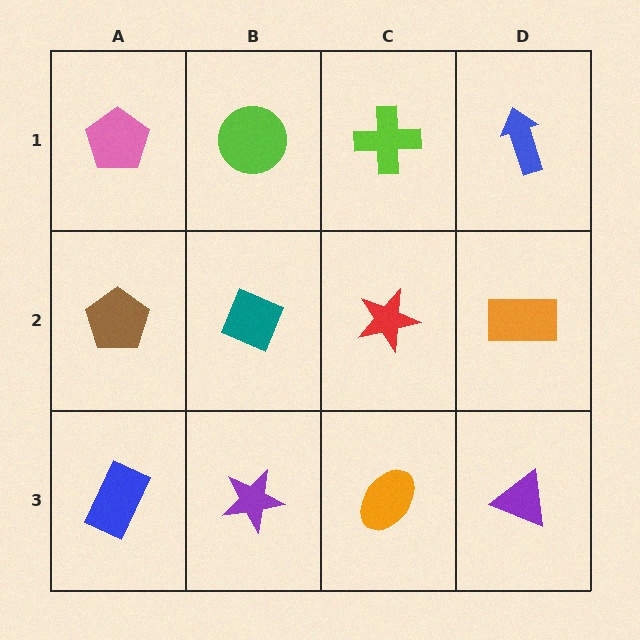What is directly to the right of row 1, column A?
A lime circle.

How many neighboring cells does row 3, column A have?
2.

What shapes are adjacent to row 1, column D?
An orange rectangle (row 2, column D), a lime cross (row 1, column C).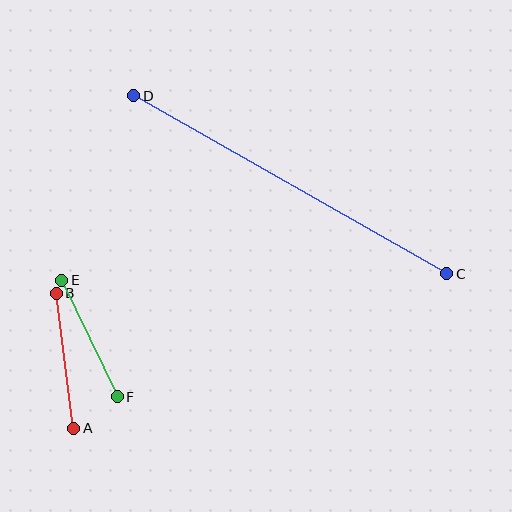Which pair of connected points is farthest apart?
Points C and D are farthest apart.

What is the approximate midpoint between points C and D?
The midpoint is at approximately (290, 185) pixels.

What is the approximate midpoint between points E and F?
The midpoint is at approximately (89, 339) pixels.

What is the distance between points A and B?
The distance is approximately 136 pixels.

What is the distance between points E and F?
The distance is approximately 129 pixels.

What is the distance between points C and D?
The distance is approximately 360 pixels.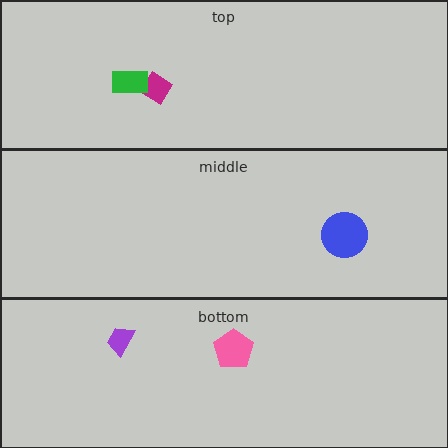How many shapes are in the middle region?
1.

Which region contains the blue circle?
The middle region.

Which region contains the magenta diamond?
The top region.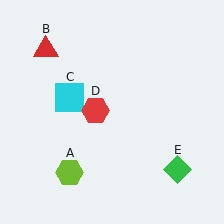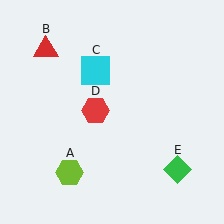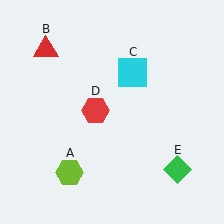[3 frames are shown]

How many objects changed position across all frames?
1 object changed position: cyan square (object C).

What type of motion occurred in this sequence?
The cyan square (object C) rotated clockwise around the center of the scene.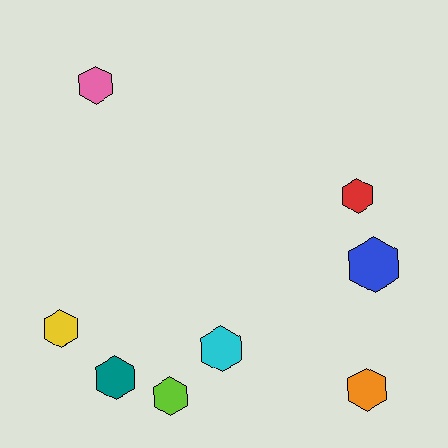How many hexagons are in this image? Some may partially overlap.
There are 8 hexagons.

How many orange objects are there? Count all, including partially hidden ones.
There is 1 orange object.